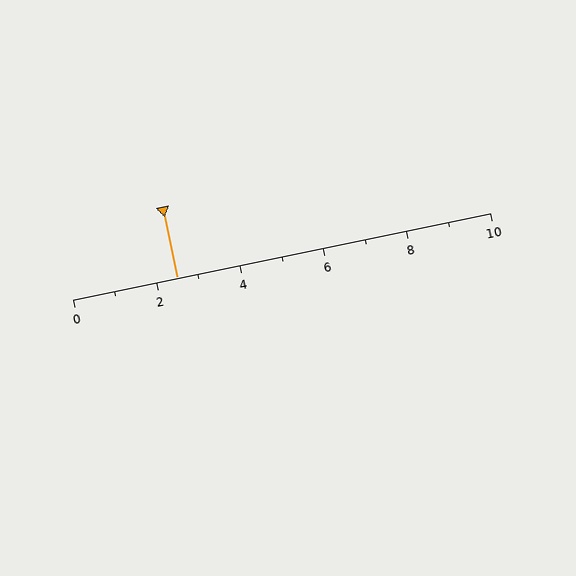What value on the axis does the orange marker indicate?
The marker indicates approximately 2.5.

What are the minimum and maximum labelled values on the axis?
The axis runs from 0 to 10.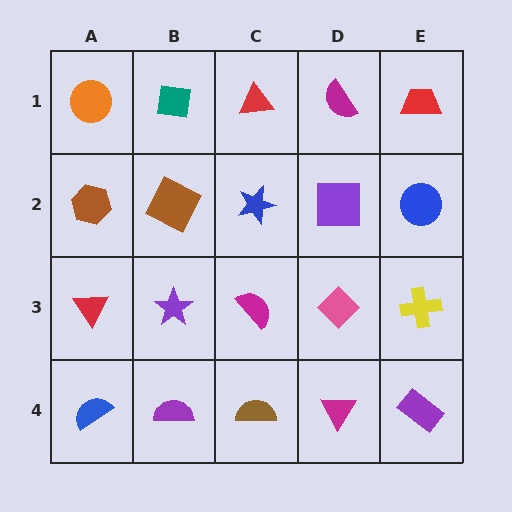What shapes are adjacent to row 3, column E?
A blue circle (row 2, column E), a purple rectangle (row 4, column E), a pink diamond (row 3, column D).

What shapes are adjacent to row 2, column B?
A teal square (row 1, column B), a purple star (row 3, column B), a brown hexagon (row 2, column A), a blue star (row 2, column C).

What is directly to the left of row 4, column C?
A purple semicircle.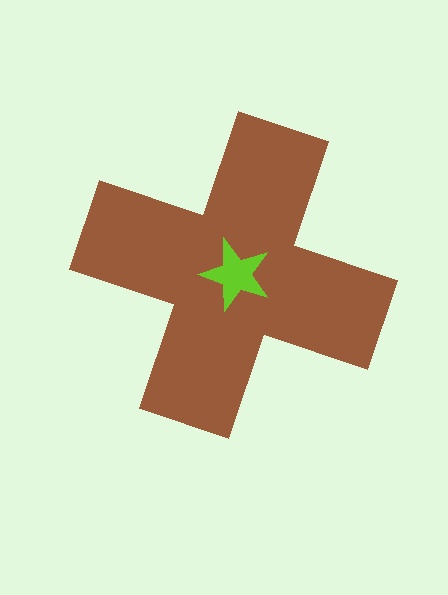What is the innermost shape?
The lime star.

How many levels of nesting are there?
2.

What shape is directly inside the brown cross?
The lime star.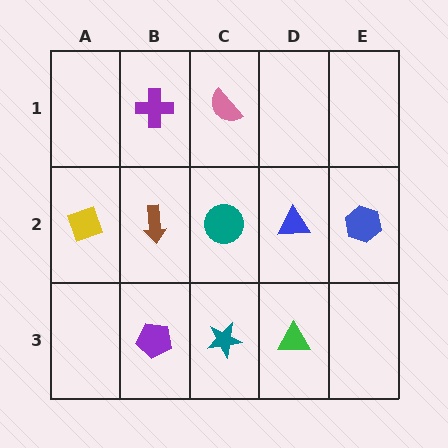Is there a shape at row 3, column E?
No, that cell is empty.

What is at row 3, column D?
A green triangle.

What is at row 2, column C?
A teal circle.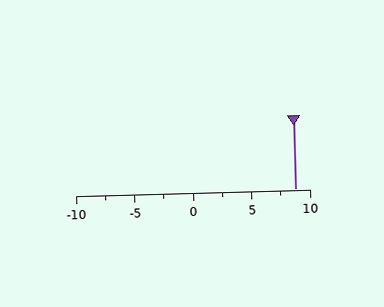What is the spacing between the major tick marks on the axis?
The major ticks are spaced 5 apart.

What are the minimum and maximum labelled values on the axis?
The axis runs from -10 to 10.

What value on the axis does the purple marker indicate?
The marker indicates approximately 8.8.